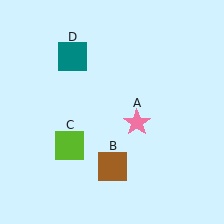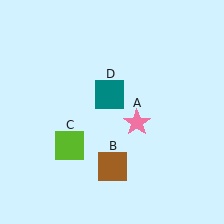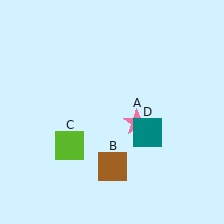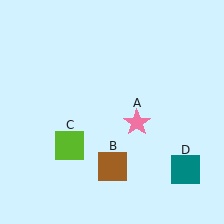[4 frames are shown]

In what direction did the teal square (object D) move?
The teal square (object D) moved down and to the right.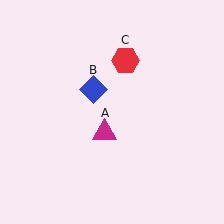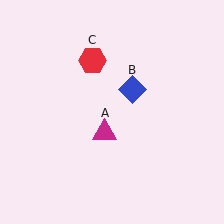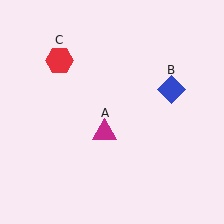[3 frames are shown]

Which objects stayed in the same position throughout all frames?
Magenta triangle (object A) remained stationary.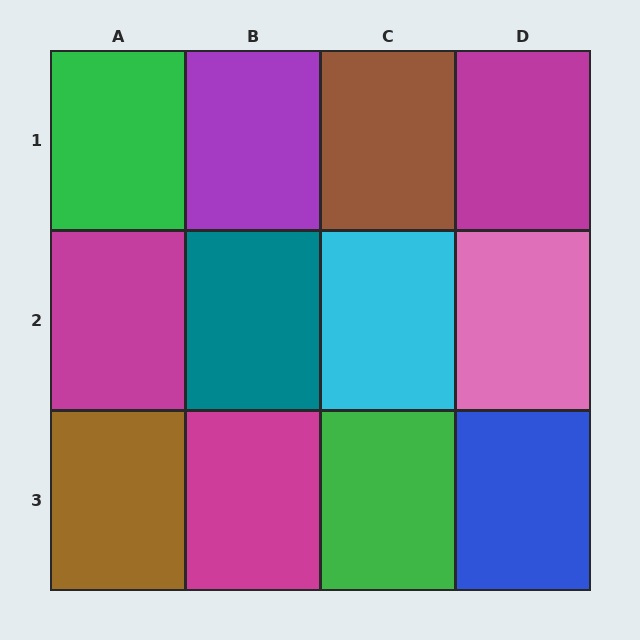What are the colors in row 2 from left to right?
Magenta, teal, cyan, pink.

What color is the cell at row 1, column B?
Purple.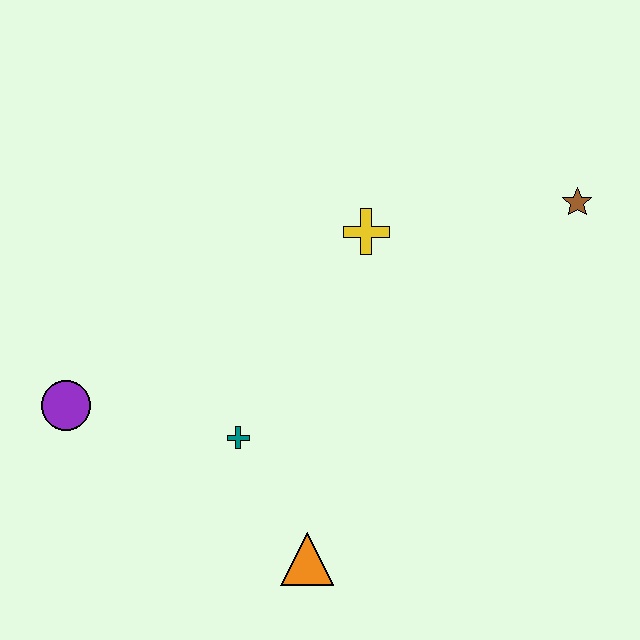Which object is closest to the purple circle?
The teal cross is closest to the purple circle.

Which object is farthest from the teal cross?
The brown star is farthest from the teal cross.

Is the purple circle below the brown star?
Yes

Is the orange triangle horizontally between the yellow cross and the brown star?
No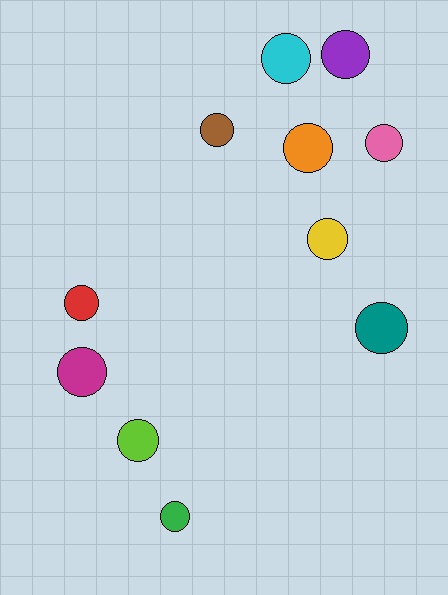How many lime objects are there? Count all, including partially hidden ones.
There is 1 lime object.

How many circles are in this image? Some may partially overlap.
There are 11 circles.